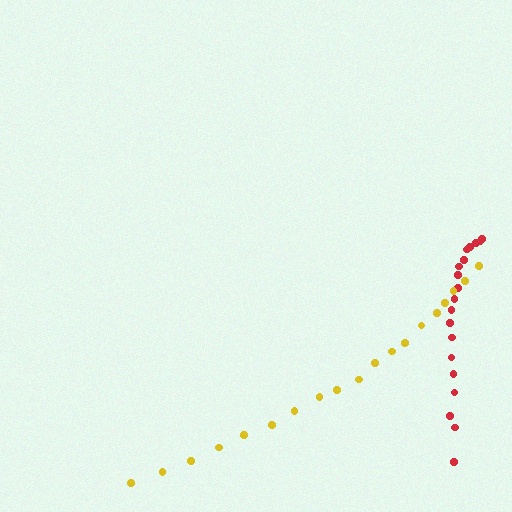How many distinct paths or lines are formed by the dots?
There are 2 distinct paths.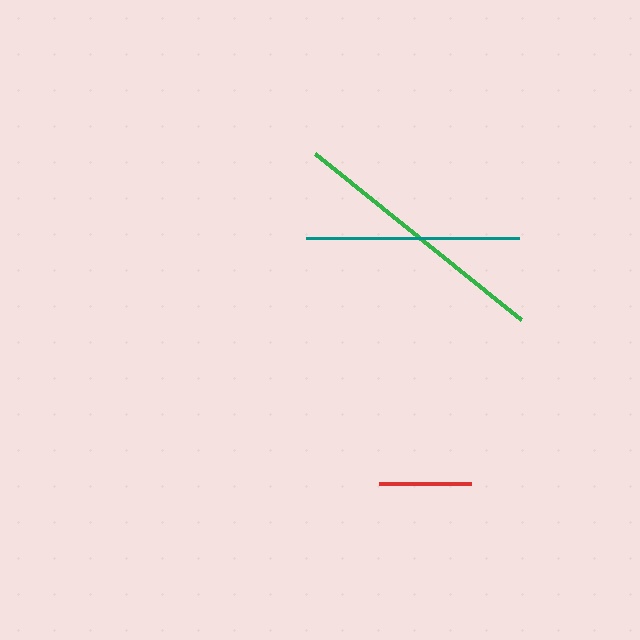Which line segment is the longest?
The green line is the longest at approximately 264 pixels.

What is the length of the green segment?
The green segment is approximately 264 pixels long.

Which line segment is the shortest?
The red line is the shortest at approximately 92 pixels.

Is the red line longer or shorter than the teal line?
The teal line is longer than the red line.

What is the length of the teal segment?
The teal segment is approximately 213 pixels long.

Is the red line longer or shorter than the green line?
The green line is longer than the red line.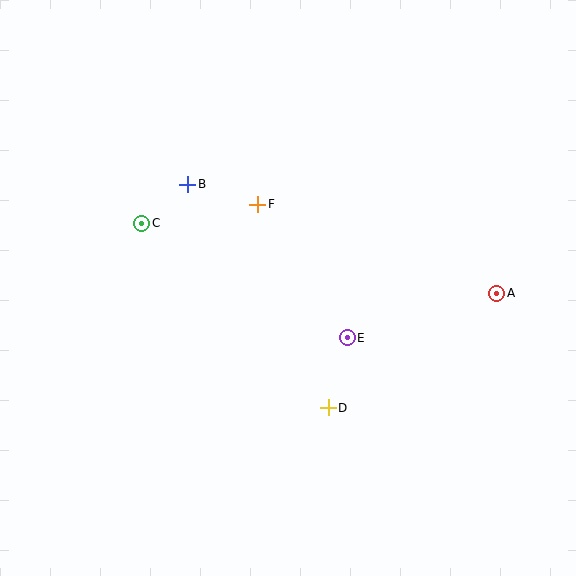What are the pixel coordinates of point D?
Point D is at (328, 408).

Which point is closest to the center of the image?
Point E at (347, 338) is closest to the center.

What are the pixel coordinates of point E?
Point E is at (347, 338).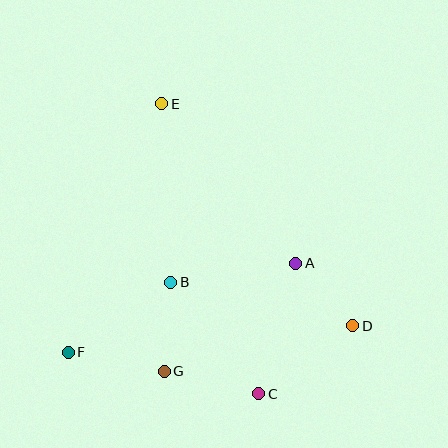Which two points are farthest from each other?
Points C and E are farthest from each other.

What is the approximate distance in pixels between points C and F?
The distance between C and F is approximately 195 pixels.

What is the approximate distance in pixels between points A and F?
The distance between A and F is approximately 244 pixels.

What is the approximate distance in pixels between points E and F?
The distance between E and F is approximately 265 pixels.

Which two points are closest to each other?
Points A and D are closest to each other.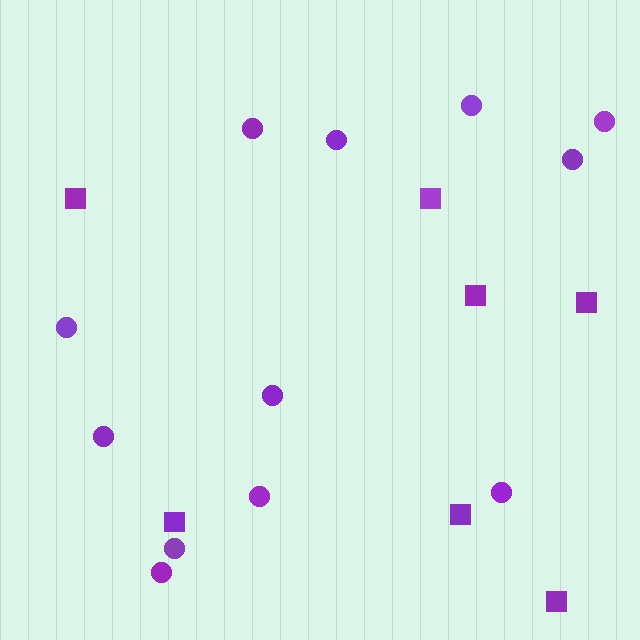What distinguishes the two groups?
There are 2 groups: one group of squares (7) and one group of circles (12).